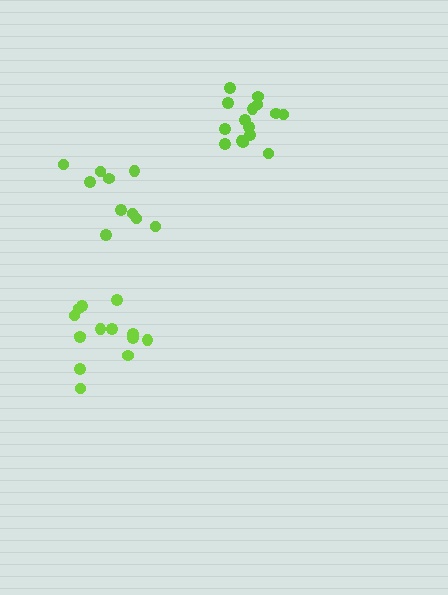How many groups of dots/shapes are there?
There are 3 groups.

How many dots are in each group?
Group 1: 15 dots, Group 2: 14 dots, Group 3: 10 dots (39 total).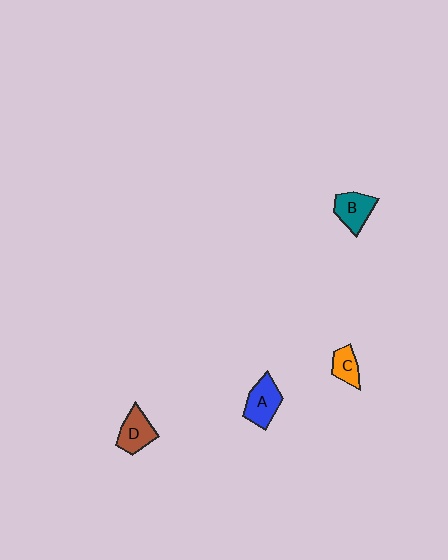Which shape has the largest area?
Shape A (blue).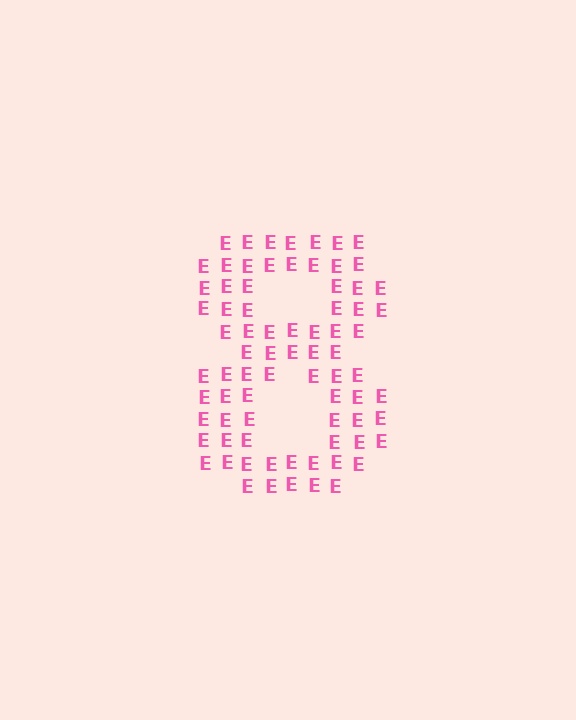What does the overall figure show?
The overall figure shows the digit 8.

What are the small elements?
The small elements are letter E's.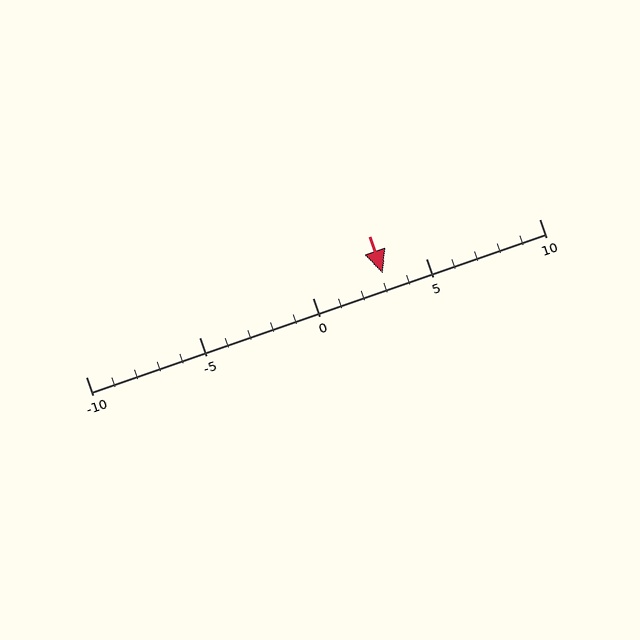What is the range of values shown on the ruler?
The ruler shows values from -10 to 10.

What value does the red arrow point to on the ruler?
The red arrow points to approximately 3.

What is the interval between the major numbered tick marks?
The major tick marks are spaced 5 units apart.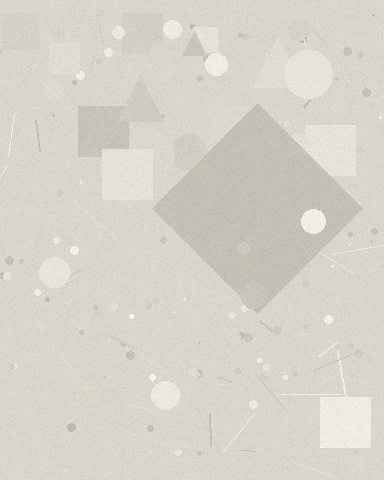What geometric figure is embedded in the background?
A diamond is embedded in the background.